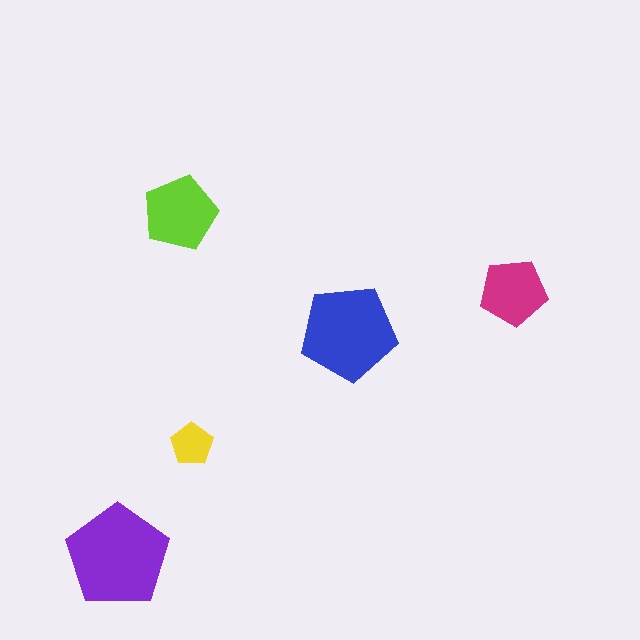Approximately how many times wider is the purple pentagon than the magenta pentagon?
About 1.5 times wider.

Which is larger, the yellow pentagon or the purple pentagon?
The purple one.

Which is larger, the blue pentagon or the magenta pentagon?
The blue one.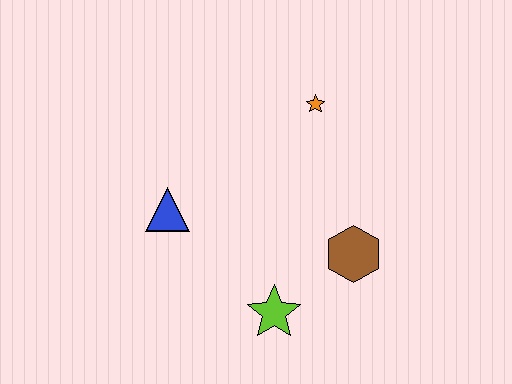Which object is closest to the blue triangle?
The lime star is closest to the blue triangle.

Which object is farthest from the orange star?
The lime star is farthest from the orange star.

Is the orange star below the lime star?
No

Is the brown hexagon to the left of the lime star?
No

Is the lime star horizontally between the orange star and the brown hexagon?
No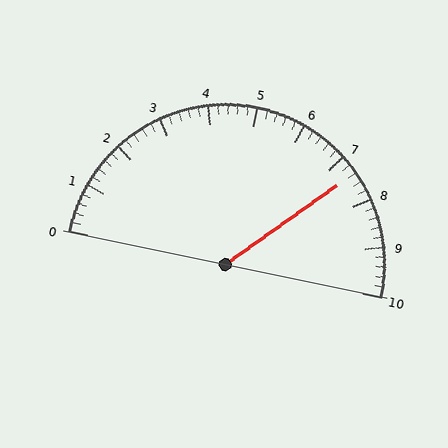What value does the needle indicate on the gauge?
The needle indicates approximately 7.4.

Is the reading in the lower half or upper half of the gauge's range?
The reading is in the upper half of the range (0 to 10).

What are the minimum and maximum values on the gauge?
The gauge ranges from 0 to 10.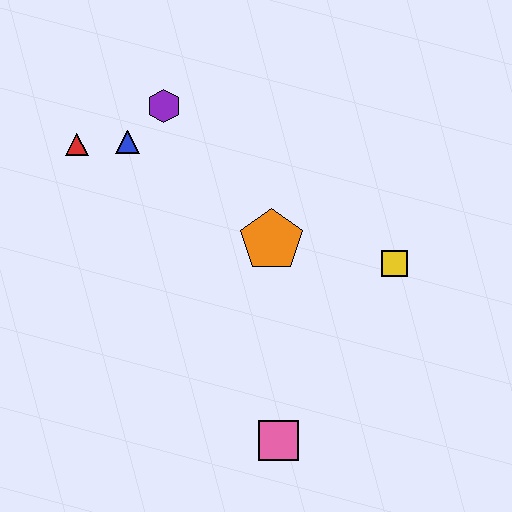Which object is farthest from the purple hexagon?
The pink square is farthest from the purple hexagon.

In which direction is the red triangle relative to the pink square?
The red triangle is above the pink square.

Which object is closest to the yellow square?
The orange pentagon is closest to the yellow square.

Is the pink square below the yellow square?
Yes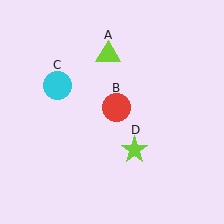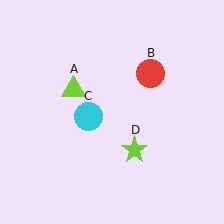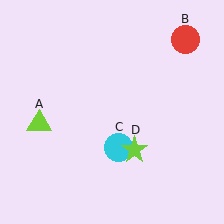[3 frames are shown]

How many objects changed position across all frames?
3 objects changed position: lime triangle (object A), red circle (object B), cyan circle (object C).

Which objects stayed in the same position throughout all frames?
Lime star (object D) remained stationary.